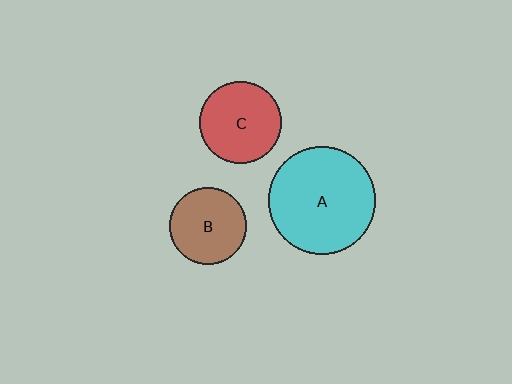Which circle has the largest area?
Circle A (cyan).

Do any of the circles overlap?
No, none of the circles overlap.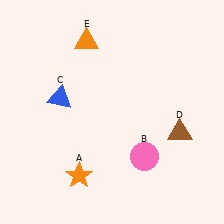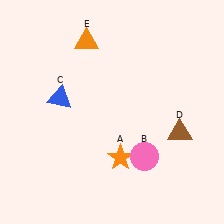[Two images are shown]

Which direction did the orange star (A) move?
The orange star (A) moved right.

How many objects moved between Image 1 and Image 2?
1 object moved between the two images.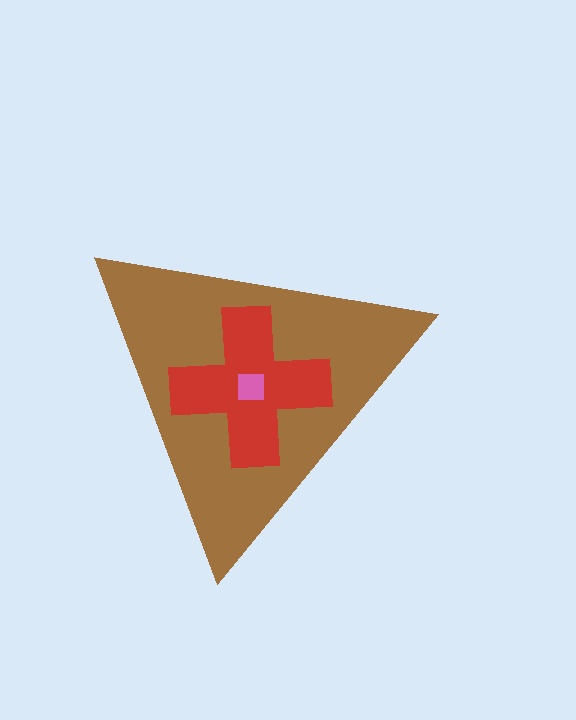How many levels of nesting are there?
3.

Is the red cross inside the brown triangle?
Yes.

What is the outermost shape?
The brown triangle.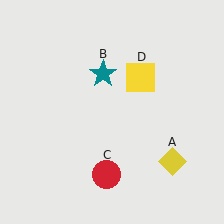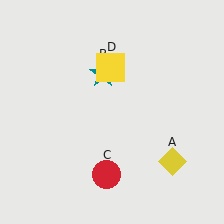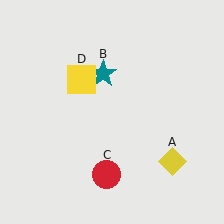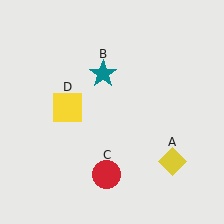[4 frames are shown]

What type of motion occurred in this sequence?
The yellow square (object D) rotated counterclockwise around the center of the scene.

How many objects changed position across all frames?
1 object changed position: yellow square (object D).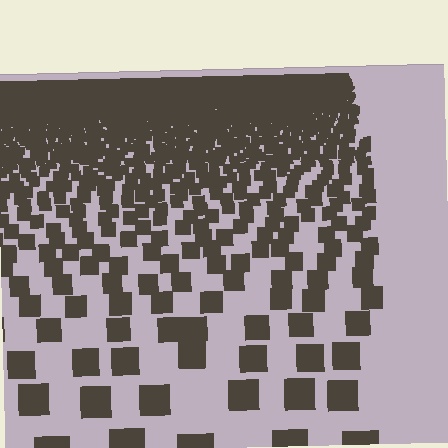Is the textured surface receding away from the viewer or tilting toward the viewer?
The surface is receding away from the viewer. Texture elements get smaller and denser toward the top.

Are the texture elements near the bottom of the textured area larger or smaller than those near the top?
Larger. Near the bottom, elements are closer to the viewer and appear at a bigger on-screen size.